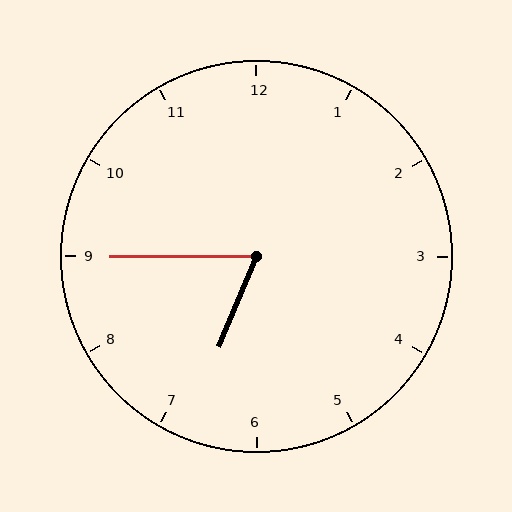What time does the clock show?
6:45.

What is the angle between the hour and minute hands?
Approximately 68 degrees.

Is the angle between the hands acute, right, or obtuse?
It is acute.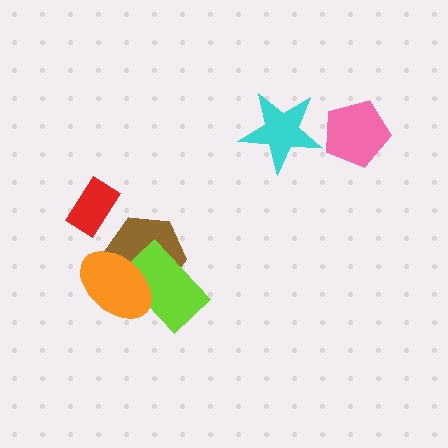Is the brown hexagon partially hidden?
Yes, it is partially covered by another shape.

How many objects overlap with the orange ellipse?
2 objects overlap with the orange ellipse.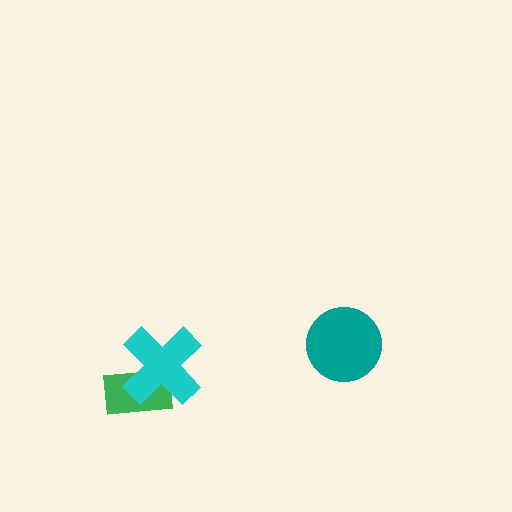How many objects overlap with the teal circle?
0 objects overlap with the teal circle.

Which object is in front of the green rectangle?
The cyan cross is in front of the green rectangle.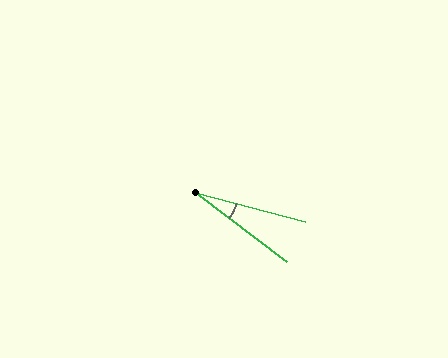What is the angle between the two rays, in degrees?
Approximately 23 degrees.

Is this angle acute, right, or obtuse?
It is acute.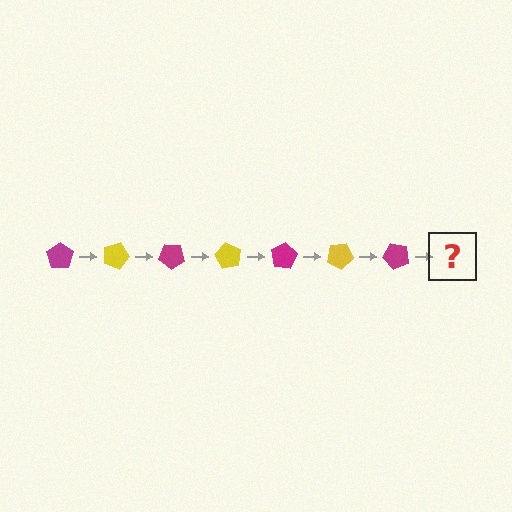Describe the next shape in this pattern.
It should be a yellow pentagon, rotated 140 degrees from the start.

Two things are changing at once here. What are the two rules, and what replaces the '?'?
The two rules are that it rotates 20 degrees each step and the color cycles through magenta and yellow. The '?' should be a yellow pentagon, rotated 140 degrees from the start.